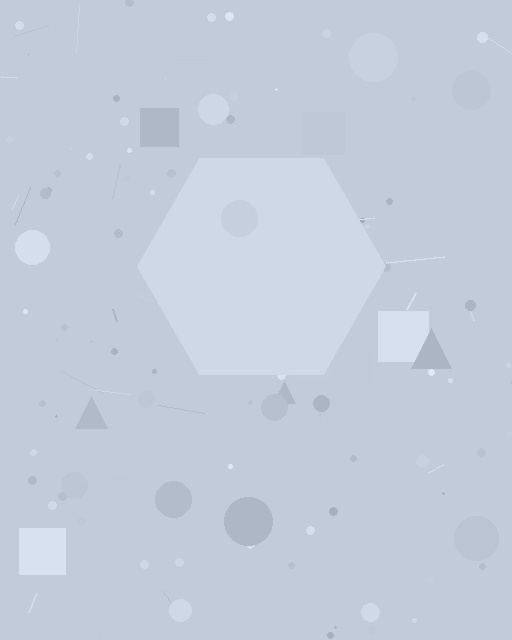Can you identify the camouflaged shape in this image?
The camouflaged shape is a hexagon.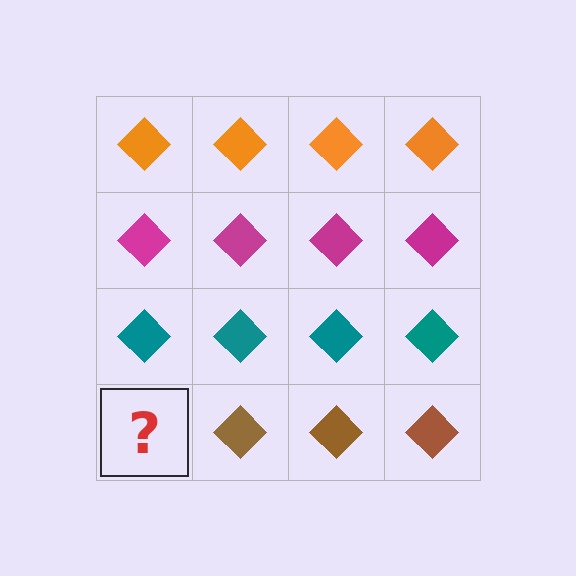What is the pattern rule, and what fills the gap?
The rule is that each row has a consistent color. The gap should be filled with a brown diamond.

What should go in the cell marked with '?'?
The missing cell should contain a brown diamond.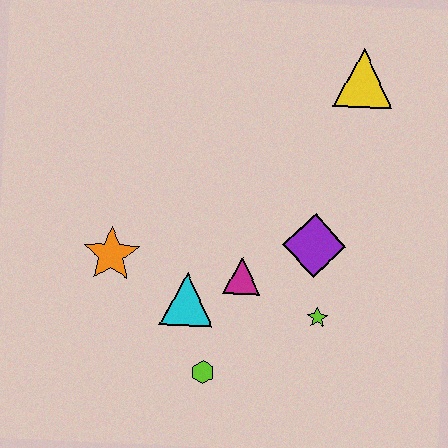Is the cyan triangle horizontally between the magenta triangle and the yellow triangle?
No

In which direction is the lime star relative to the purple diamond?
The lime star is below the purple diamond.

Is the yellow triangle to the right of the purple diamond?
Yes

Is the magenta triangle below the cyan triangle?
No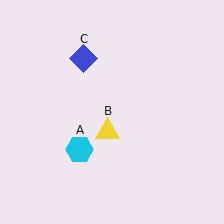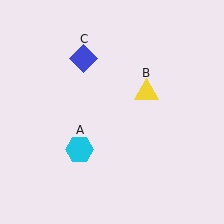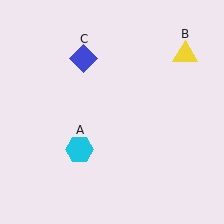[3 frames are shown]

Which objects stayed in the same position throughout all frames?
Cyan hexagon (object A) and blue diamond (object C) remained stationary.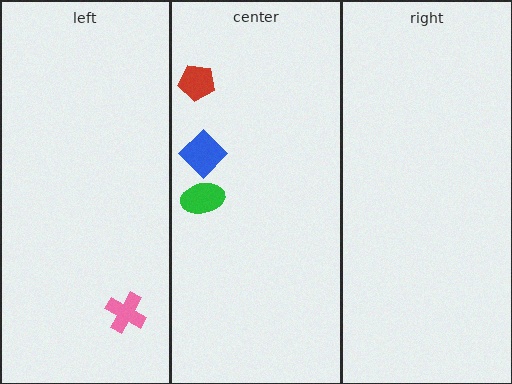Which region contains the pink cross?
The left region.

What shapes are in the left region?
The pink cross.